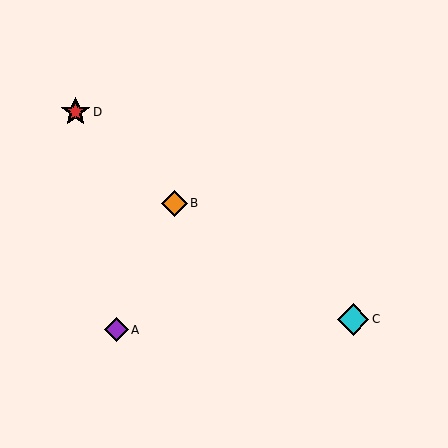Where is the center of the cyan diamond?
The center of the cyan diamond is at (353, 319).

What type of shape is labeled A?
Shape A is a purple diamond.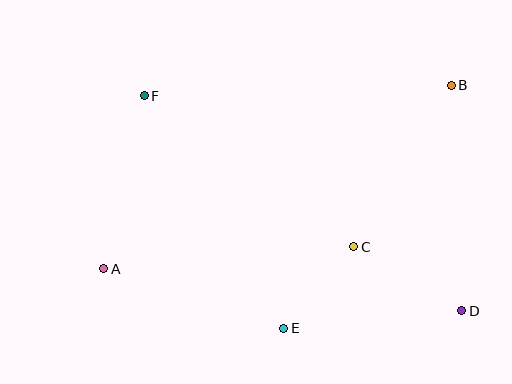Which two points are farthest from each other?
Points A and B are farthest from each other.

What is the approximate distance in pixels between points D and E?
The distance between D and E is approximately 179 pixels.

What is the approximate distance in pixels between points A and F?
The distance between A and F is approximately 178 pixels.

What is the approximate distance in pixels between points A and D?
The distance between A and D is approximately 360 pixels.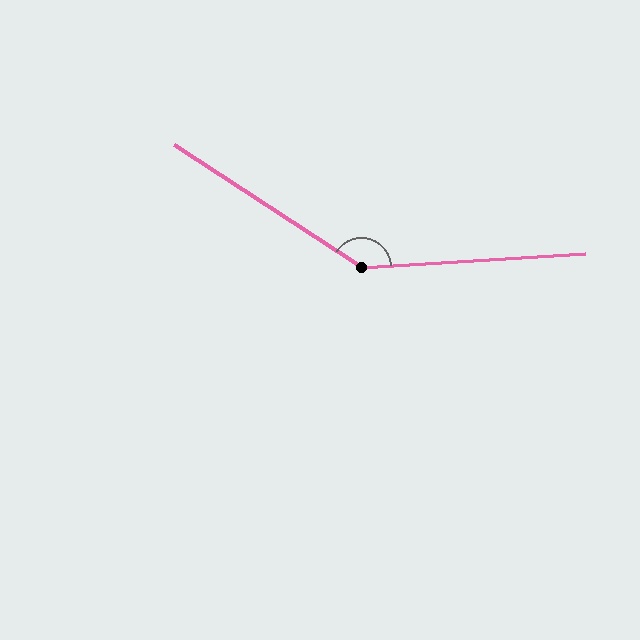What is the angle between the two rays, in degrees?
Approximately 143 degrees.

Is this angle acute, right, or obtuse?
It is obtuse.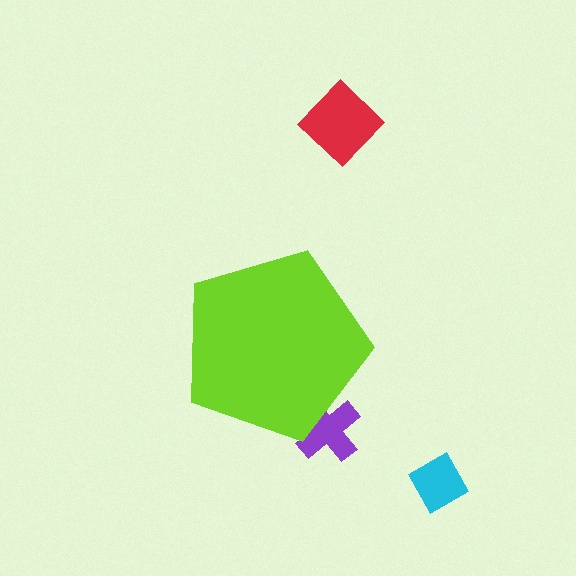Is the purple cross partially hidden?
Yes, the purple cross is partially hidden behind the lime pentagon.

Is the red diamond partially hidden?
No, the red diamond is fully visible.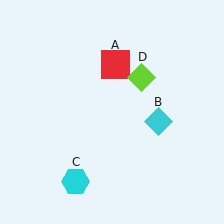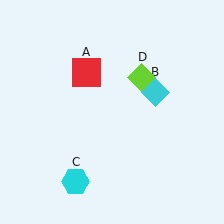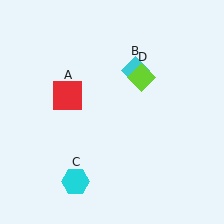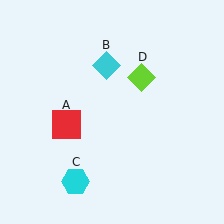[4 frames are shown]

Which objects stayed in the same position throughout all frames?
Cyan hexagon (object C) and lime diamond (object D) remained stationary.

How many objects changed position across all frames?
2 objects changed position: red square (object A), cyan diamond (object B).